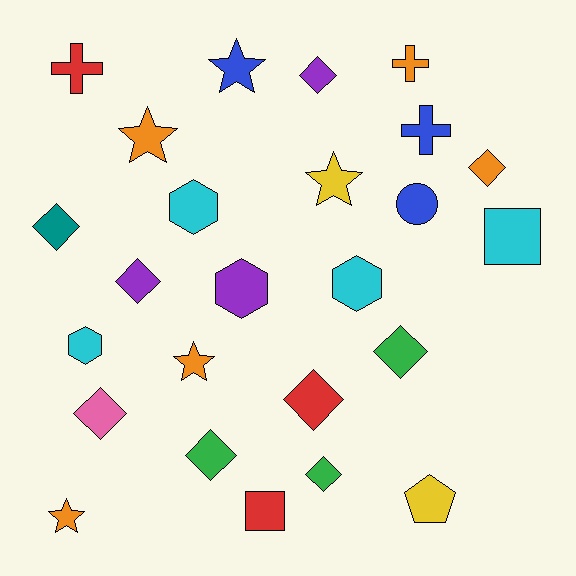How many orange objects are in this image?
There are 5 orange objects.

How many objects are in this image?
There are 25 objects.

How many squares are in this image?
There are 2 squares.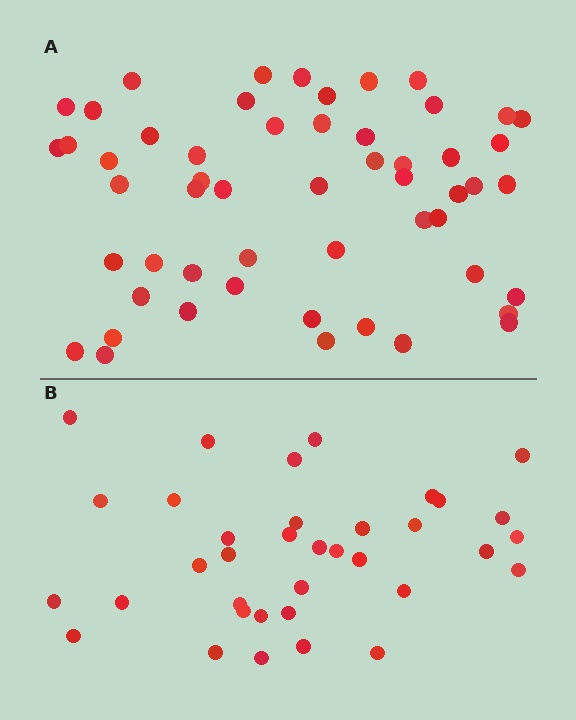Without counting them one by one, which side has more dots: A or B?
Region A (the top region) has more dots.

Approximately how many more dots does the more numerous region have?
Region A has approximately 20 more dots than region B.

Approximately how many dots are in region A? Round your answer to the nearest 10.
About 50 dots. (The exact count is 54, which rounds to 50.)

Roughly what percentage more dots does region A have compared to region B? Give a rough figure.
About 50% more.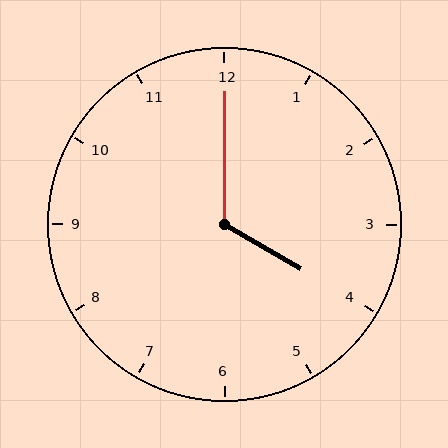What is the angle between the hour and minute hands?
Approximately 120 degrees.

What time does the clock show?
4:00.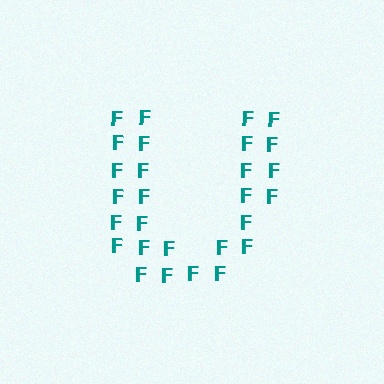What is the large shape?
The large shape is the letter U.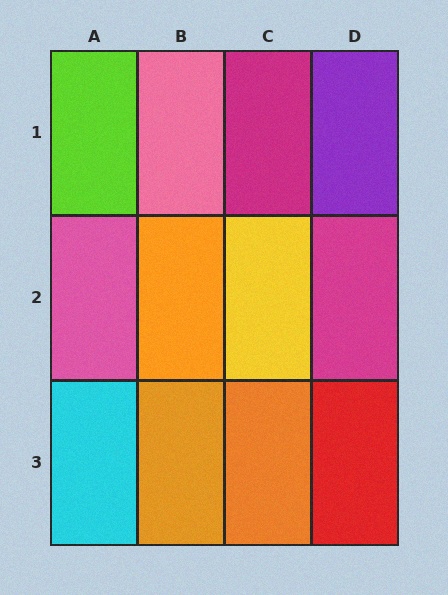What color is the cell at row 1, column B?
Pink.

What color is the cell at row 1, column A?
Lime.